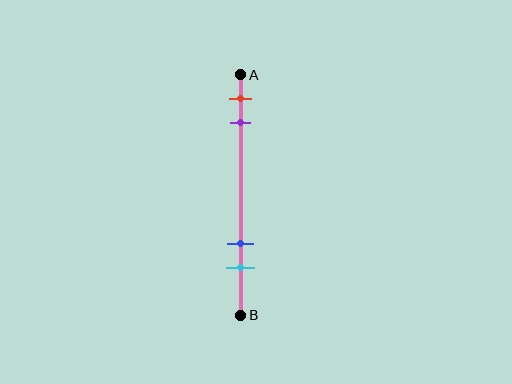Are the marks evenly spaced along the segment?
No, the marks are not evenly spaced.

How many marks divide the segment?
There are 4 marks dividing the segment.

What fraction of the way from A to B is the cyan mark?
The cyan mark is approximately 80% (0.8) of the way from A to B.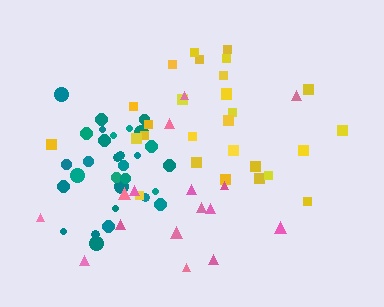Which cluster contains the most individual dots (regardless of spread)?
Teal (31).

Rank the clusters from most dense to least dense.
teal, yellow, pink.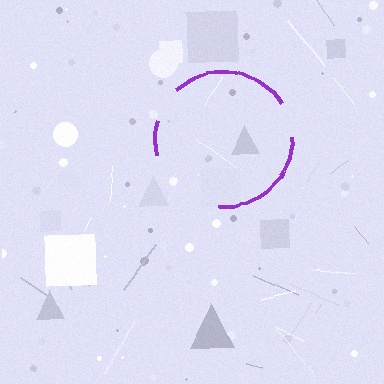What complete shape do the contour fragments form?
The contour fragments form a circle.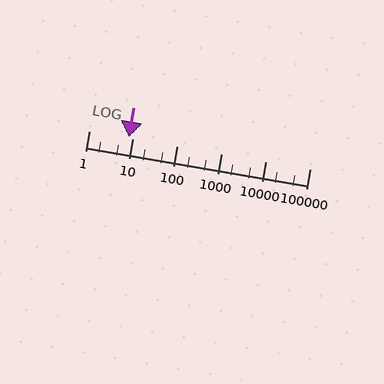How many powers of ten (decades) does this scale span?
The scale spans 5 decades, from 1 to 100000.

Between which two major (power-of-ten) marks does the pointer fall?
The pointer is between 1 and 10.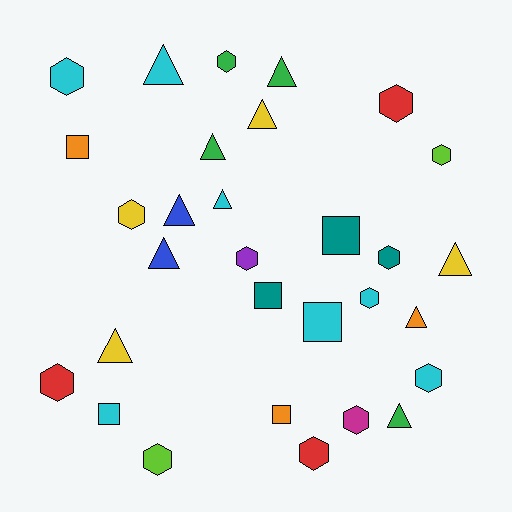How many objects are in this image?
There are 30 objects.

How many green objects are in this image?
There are 4 green objects.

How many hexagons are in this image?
There are 13 hexagons.